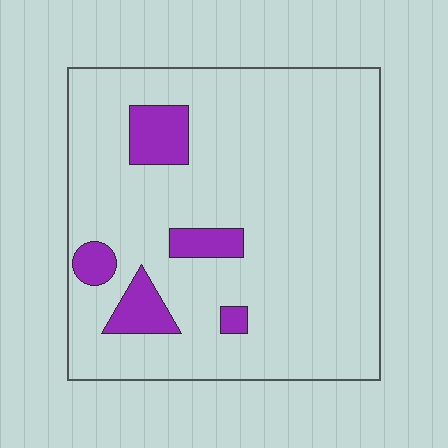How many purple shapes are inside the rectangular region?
5.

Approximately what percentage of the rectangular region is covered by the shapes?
Approximately 10%.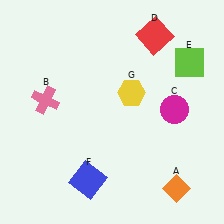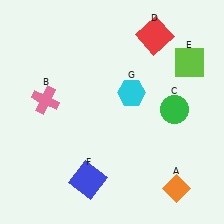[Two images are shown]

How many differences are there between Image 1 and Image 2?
There are 2 differences between the two images.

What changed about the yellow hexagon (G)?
In Image 1, G is yellow. In Image 2, it changed to cyan.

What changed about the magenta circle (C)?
In Image 1, C is magenta. In Image 2, it changed to green.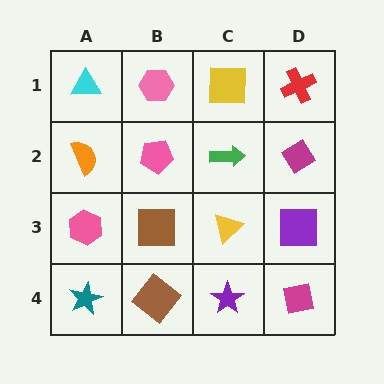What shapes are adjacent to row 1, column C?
A green arrow (row 2, column C), a pink hexagon (row 1, column B), a red cross (row 1, column D).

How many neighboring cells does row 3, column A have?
3.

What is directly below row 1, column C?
A green arrow.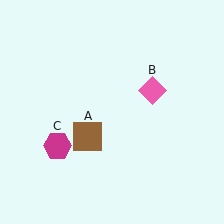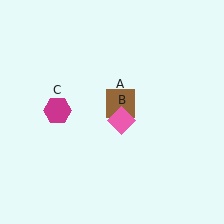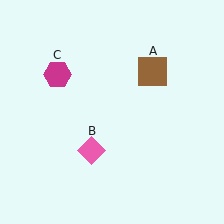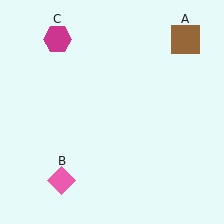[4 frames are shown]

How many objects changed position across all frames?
3 objects changed position: brown square (object A), pink diamond (object B), magenta hexagon (object C).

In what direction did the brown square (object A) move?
The brown square (object A) moved up and to the right.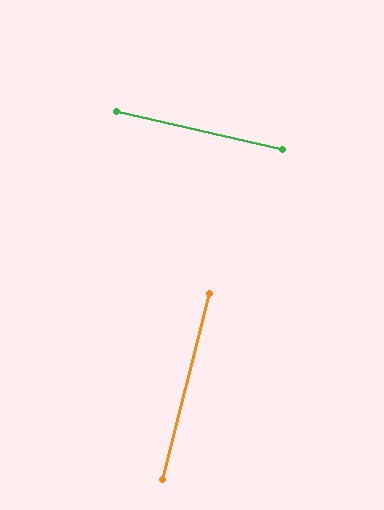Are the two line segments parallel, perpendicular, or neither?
Perpendicular — they meet at approximately 89°.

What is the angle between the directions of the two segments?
Approximately 89 degrees.